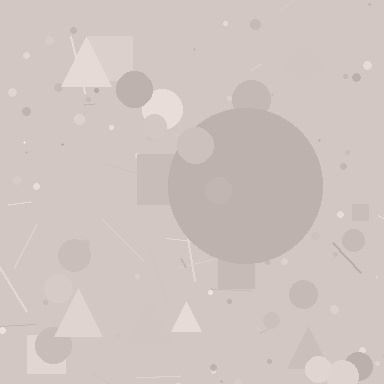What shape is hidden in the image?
A circle is hidden in the image.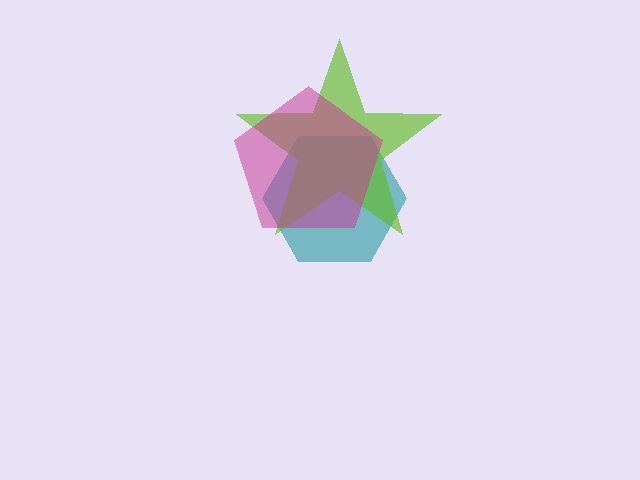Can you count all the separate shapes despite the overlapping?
Yes, there are 3 separate shapes.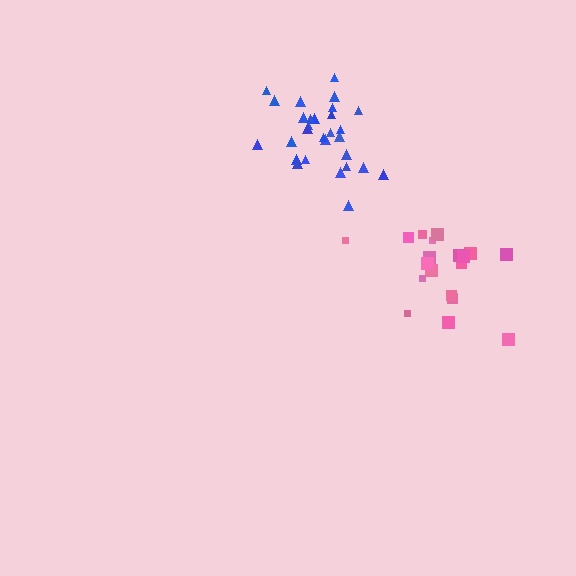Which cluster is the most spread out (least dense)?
Pink.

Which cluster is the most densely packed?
Blue.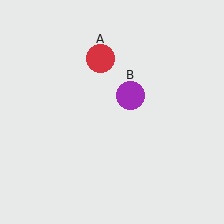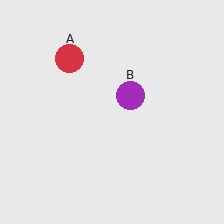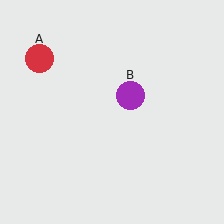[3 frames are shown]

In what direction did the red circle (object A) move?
The red circle (object A) moved left.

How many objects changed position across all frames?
1 object changed position: red circle (object A).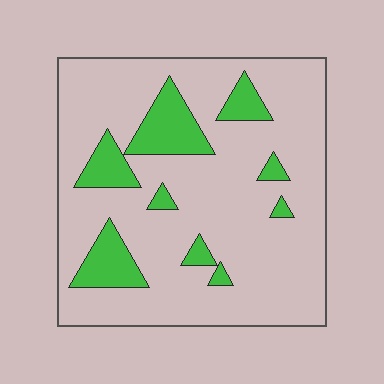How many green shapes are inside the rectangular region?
9.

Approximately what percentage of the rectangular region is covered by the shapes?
Approximately 15%.